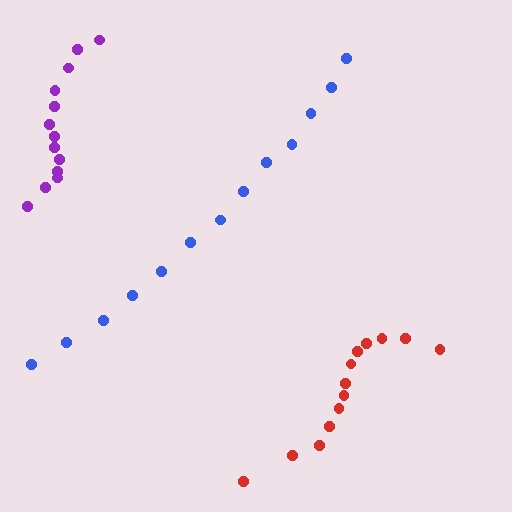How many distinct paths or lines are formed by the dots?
There are 3 distinct paths.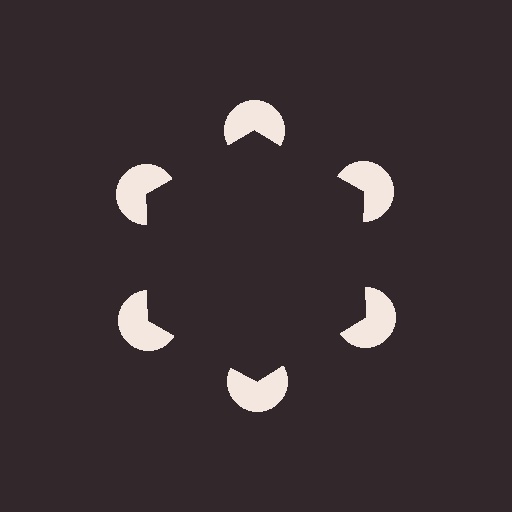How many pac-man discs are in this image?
There are 6 — one at each vertex of the illusory hexagon.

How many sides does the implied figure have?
6 sides.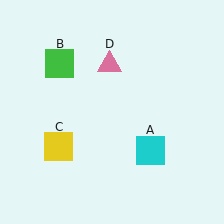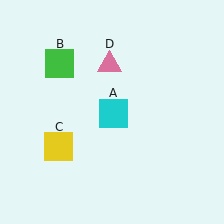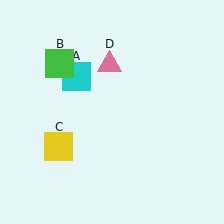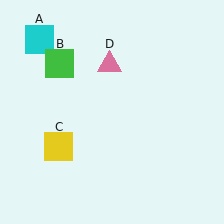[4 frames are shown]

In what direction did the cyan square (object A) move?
The cyan square (object A) moved up and to the left.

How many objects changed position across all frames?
1 object changed position: cyan square (object A).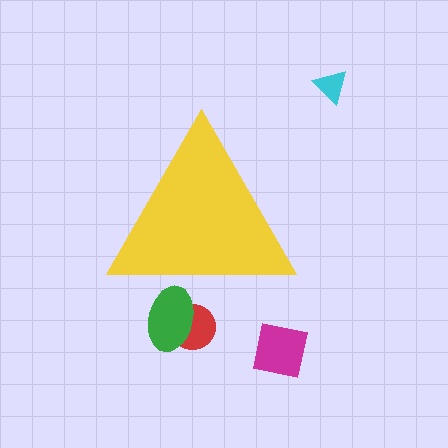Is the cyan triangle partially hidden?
No, the cyan triangle is fully visible.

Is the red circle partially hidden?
Yes, the red circle is partially hidden behind the yellow triangle.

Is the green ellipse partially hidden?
Yes, the green ellipse is partially hidden behind the yellow triangle.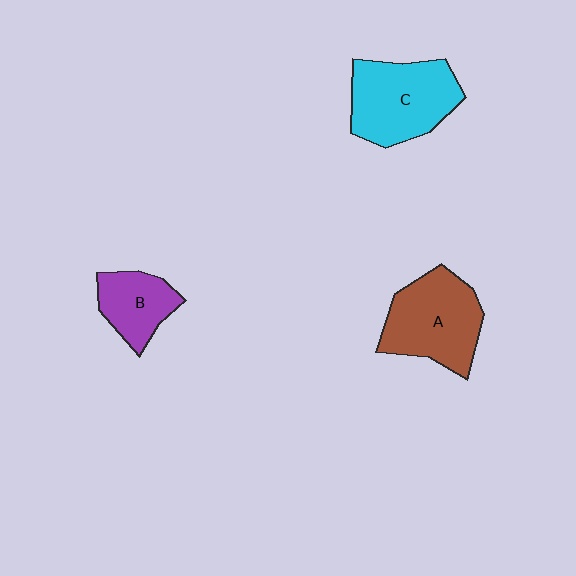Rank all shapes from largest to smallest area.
From largest to smallest: C (cyan), A (brown), B (purple).